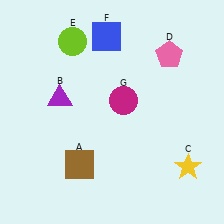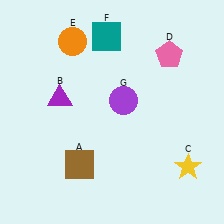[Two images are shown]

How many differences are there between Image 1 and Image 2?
There are 3 differences between the two images.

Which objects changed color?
E changed from lime to orange. F changed from blue to teal. G changed from magenta to purple.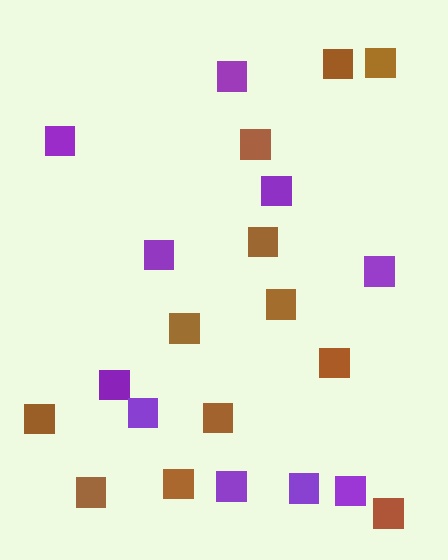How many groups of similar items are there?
There are 2 groups: one group of purple squares (10) and one group of brown squares (12).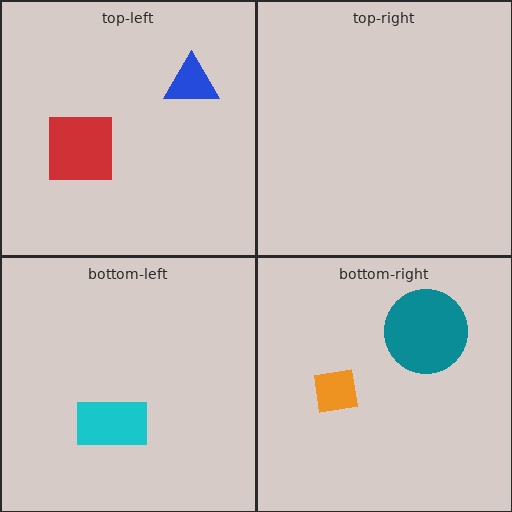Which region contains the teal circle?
The bottom-right region.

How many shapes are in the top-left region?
2.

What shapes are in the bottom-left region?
The cyan rectangle.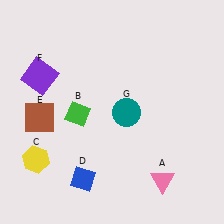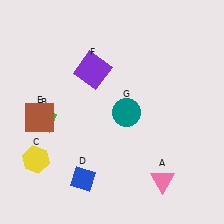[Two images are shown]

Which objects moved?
The objects that moved are: the green diamond (B), the purple square (F).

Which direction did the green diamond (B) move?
The green diamond (B) moved left.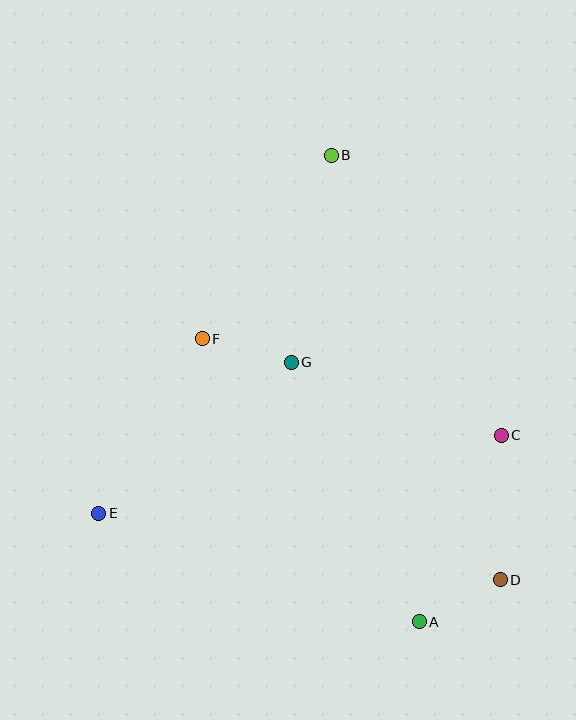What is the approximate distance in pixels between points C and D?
The distance between C and D is approximately 145 pixels.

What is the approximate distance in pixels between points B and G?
The distance between B and G is approximately 211 pixels.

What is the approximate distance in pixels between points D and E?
The distance between D and E is approximately 407 pixels.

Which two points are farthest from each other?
Points A and B are farthest from each other.